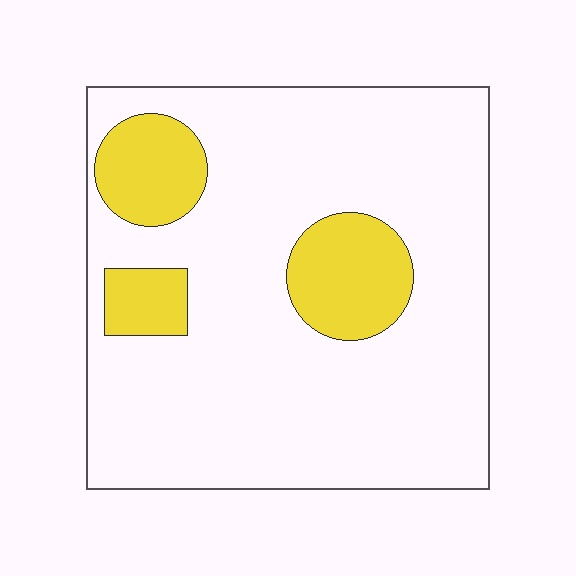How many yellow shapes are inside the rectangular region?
3.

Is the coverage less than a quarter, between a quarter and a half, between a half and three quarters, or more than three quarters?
Less than a quarter.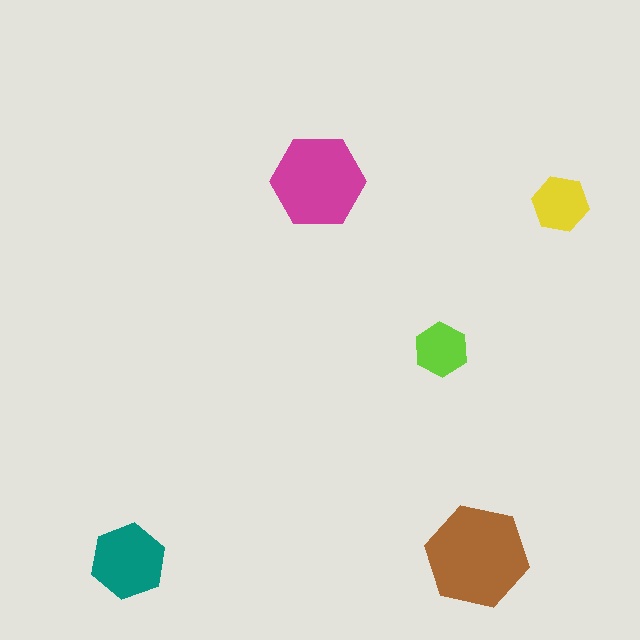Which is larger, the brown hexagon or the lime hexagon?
The brown one.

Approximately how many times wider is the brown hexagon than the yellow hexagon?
About 2 times wider.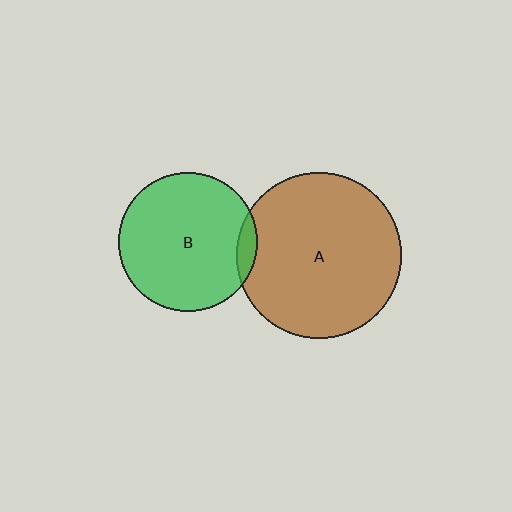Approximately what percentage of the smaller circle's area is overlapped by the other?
Approximately 5%.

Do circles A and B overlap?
Yes.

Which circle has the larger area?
Circle A (brown).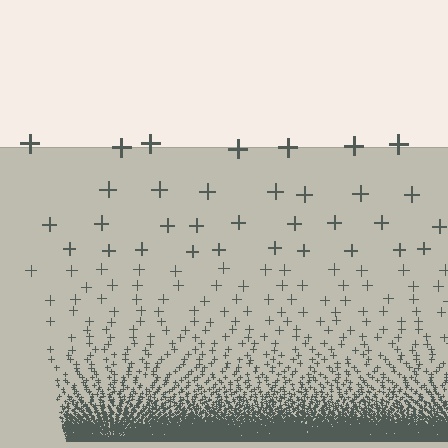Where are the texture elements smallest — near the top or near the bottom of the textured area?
Near the bottom.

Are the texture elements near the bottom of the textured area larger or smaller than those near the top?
Smaller. The gradient is inverted — elements near the bottom are smaller and denser.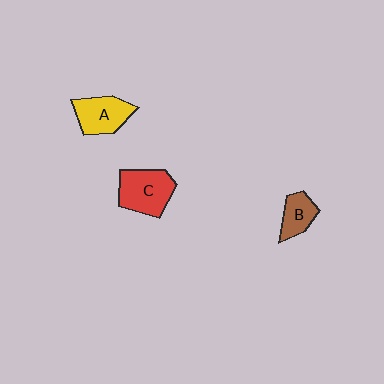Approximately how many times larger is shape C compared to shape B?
Approximately 1.7 times.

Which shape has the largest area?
Shape C (red).